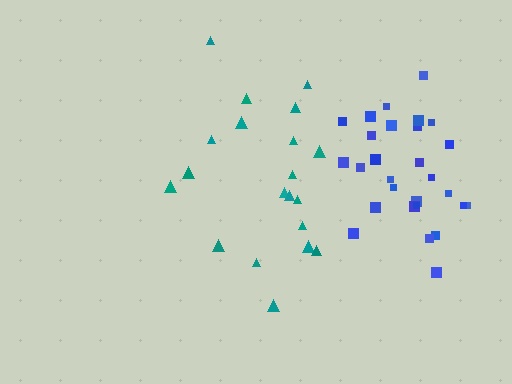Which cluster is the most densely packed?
Blue.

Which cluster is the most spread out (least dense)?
Teal.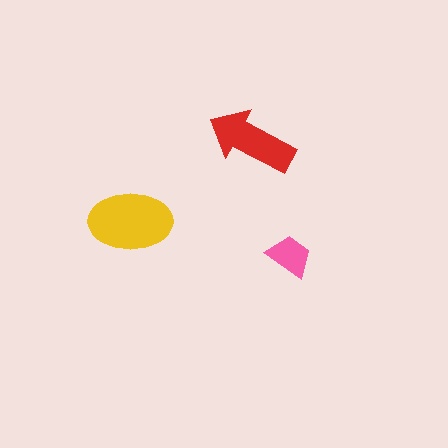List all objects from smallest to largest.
The pink trapezoid, the red arrow, the yellow ellipse.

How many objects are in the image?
There are 3 objects in the image.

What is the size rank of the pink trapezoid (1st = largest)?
3rd.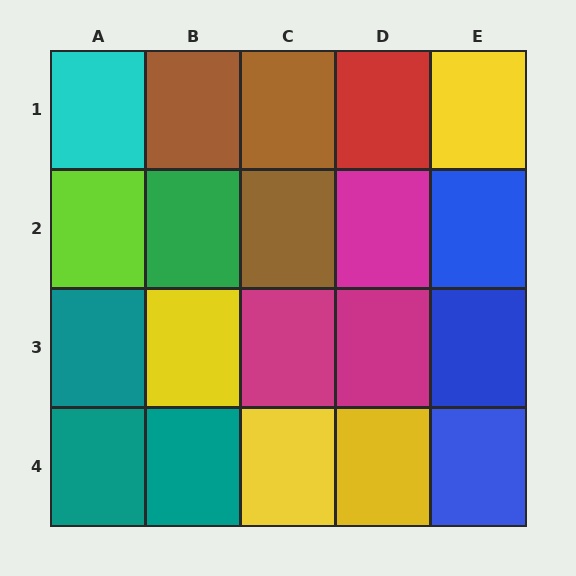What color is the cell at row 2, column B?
Green.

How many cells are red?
1 cell is red.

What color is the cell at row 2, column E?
Blue.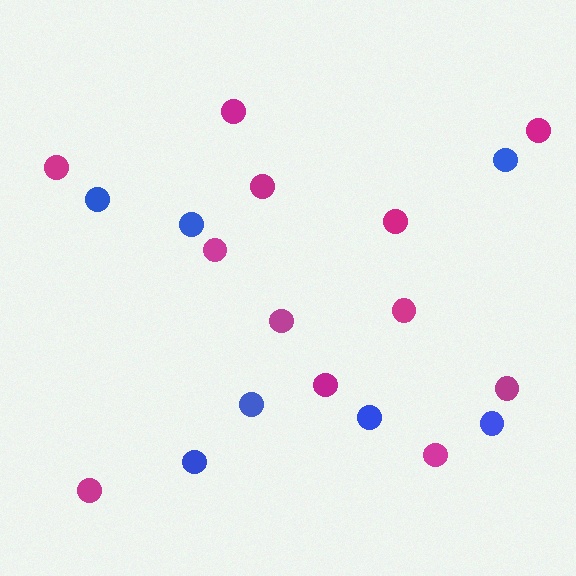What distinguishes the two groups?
There are 2 groups: one group of blue circles (7) and one group of magenta circles (12).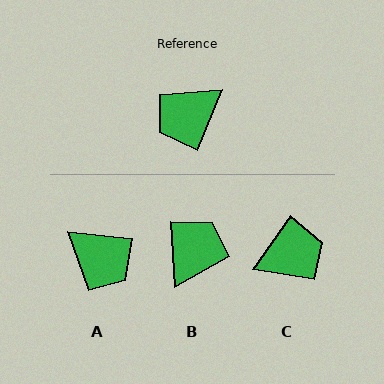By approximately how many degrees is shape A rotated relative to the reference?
Approximately 106 degrees counter-clockwise.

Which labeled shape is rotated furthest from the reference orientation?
C, about 167 degrees away.